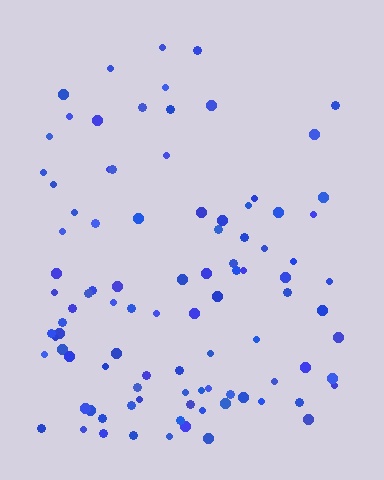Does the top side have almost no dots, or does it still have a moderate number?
Still a moderate number, just noticeably fewer than the bottom.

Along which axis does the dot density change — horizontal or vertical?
Vertical.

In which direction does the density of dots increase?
From top to bottom, with the bottom side densest.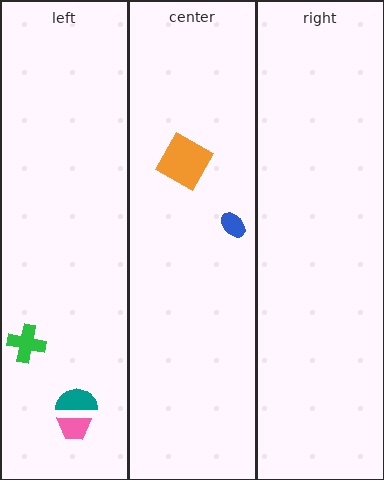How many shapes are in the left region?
3.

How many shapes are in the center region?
2.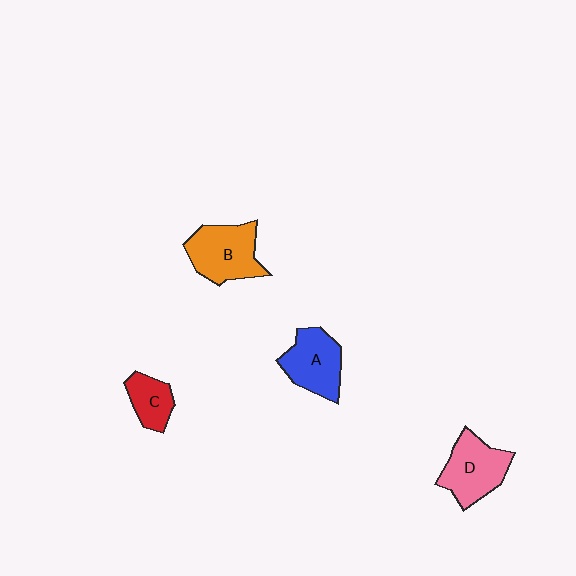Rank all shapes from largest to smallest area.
From largest to smallest: B (orange), D (pink), A (blue), C (red).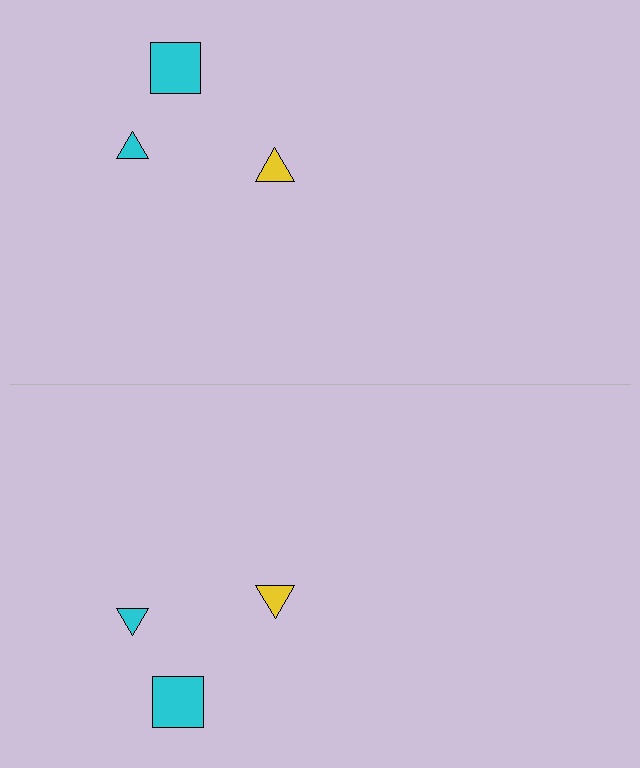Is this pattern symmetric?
Yes, this pattern has bilateral (reflection) symmetry.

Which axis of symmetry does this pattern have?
The pattern has a horizontal axis of symmetry running through the center of the image.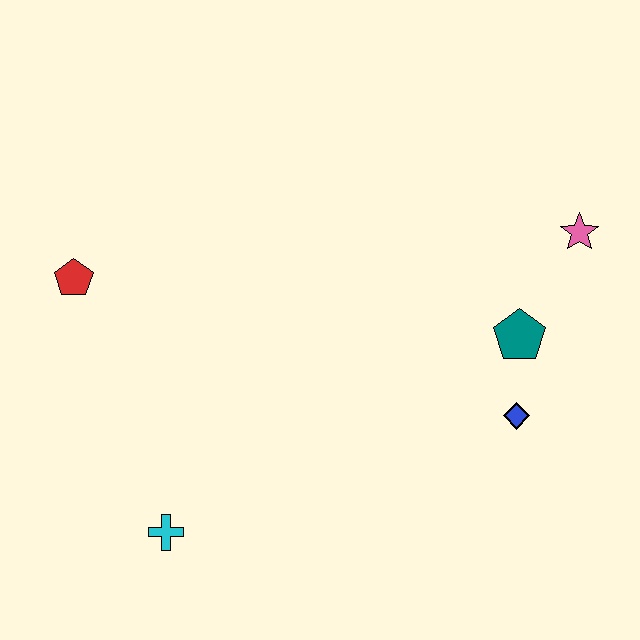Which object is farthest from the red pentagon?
The pink star is farthest from the red pentagon.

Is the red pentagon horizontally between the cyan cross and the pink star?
No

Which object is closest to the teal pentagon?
The blue diamond is closest to the teal pentagon.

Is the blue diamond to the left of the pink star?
Yes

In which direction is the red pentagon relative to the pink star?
The red pentagon is to the left of the pink star.